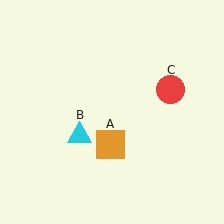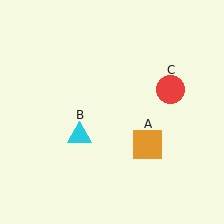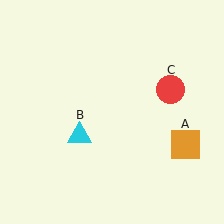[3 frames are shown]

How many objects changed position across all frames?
1 object changed position: orange square (object A).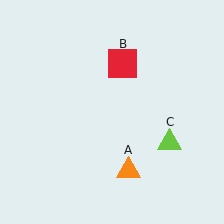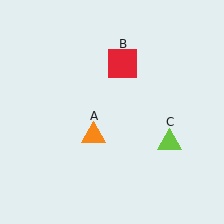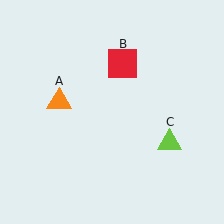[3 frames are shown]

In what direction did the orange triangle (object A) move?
The orange triangle (object A) moved up and to the left.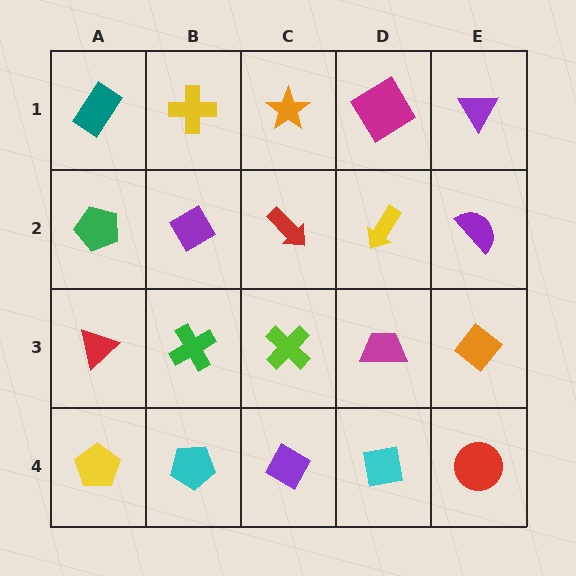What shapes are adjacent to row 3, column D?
A yellow arrow (row 2, column D), a cyan square (row 4, column D), a lime cross (row 3, column C), an orange diamond (row 3, column E).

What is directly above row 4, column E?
An orange diamond.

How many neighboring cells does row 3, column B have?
4.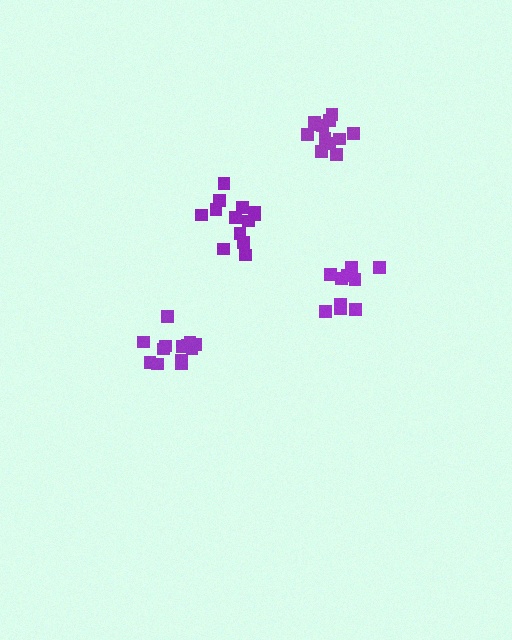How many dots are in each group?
Group 1: 10 dots, Group 2: 13 dots, Group 3: 12 dots, Group 4: 13 dots (48 total).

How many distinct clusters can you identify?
There are 4 distinct clusters.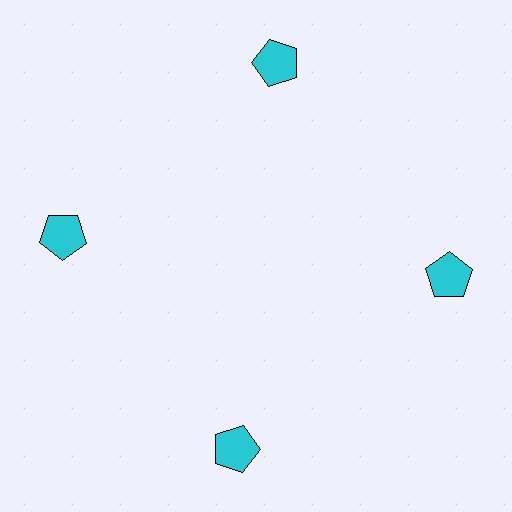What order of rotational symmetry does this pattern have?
This pattern has 4-fold rotational symmetry.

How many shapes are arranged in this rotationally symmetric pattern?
There are 4 shapes, arranged in 4 groups of 1.